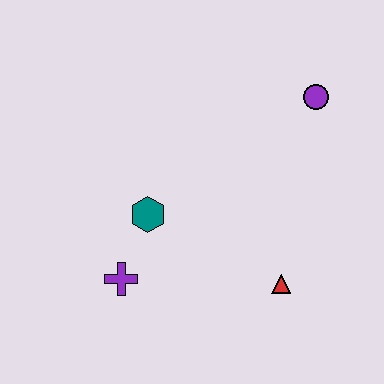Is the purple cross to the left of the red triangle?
Yes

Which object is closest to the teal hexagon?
The purple cross is closest to the teal hexagon.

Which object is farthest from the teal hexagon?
The purple circle is farthest from the teal hexagon.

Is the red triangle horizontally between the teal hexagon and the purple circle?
Yes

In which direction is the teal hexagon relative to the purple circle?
The teal hexagon is to the left of the purple circle.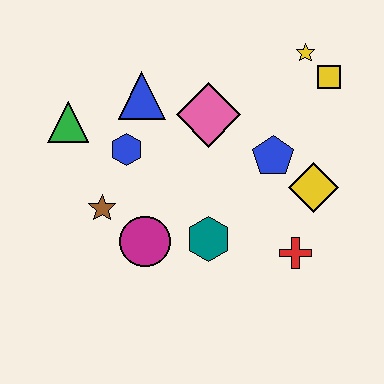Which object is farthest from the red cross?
The green triangle is farthest from the red cross.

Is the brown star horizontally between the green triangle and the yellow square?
Yes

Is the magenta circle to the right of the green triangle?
Yes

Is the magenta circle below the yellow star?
Yes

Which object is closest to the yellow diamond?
The blue pentagon is closest to the yellow diamond.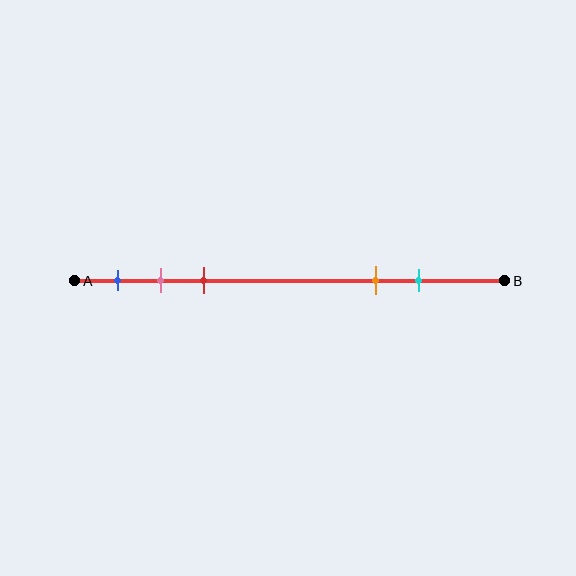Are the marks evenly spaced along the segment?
No, the marks are not evenly spaced.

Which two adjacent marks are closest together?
The pink and red marks are the closest adjacent pair.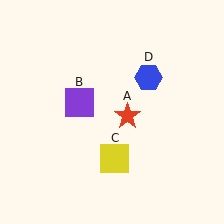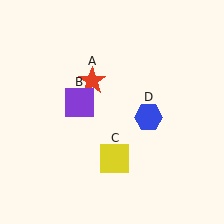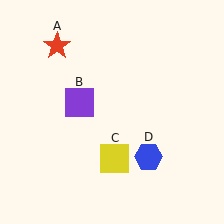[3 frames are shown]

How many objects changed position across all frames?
2 objects changed position: red star (object A), blue hexagon (object D).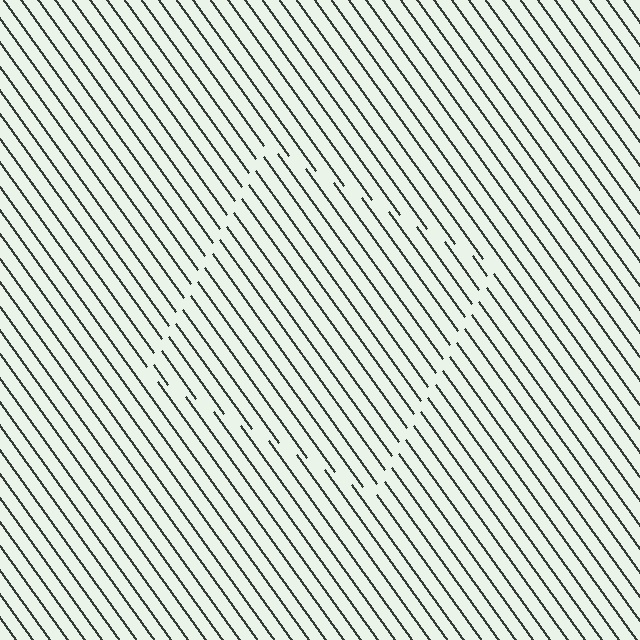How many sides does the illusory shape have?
4 sides — the line-ends trace a square.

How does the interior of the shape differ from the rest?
The interior of the shape contains the same grating, shifted by half a period — the contour is defined by the phase discontinuity where line-ends from the inner and outer gratings abut.